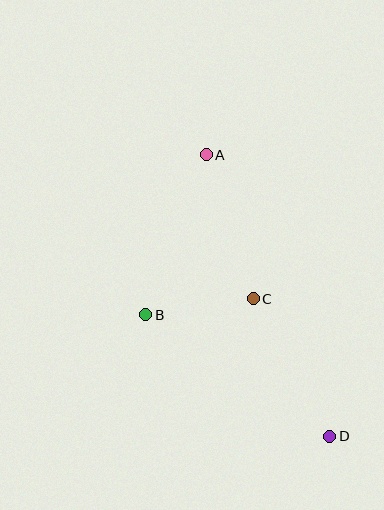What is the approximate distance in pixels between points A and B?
The distance between A and B is approximately 171 pixels.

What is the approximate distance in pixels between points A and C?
The distance between A and C is approximately 152 pixels.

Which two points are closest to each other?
Points B and C are closest to each other.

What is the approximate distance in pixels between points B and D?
The distance between B and D is approximately 220 pixels.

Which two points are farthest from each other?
Points A and D are farthest from each other.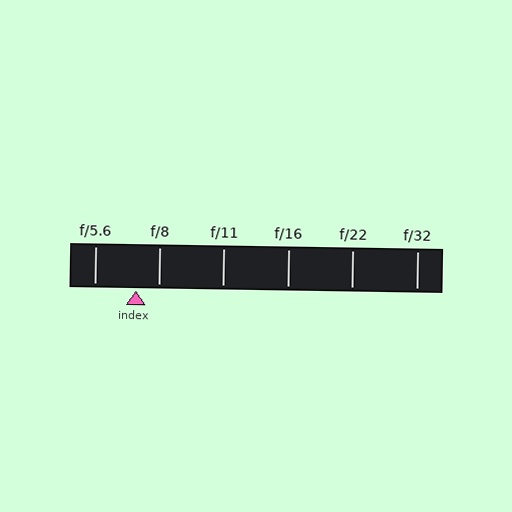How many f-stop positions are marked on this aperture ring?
There are 6 f-stop positions marked.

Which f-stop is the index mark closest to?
The index mark is closest to f/8.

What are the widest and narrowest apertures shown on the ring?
The widest aperture shown is f/5.6 and the narrowest is f/32.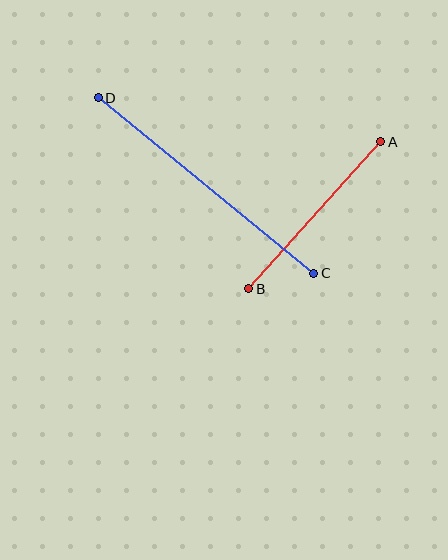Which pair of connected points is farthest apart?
Points C and D are farthest apart.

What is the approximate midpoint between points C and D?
The midpoint is at approximately (206, 186) pixels.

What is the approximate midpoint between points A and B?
The midpoint is at approximately (315, 215) pixels.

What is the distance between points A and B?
The distance is approximately 198 pixels.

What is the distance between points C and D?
The distance is approximately 278 pixels.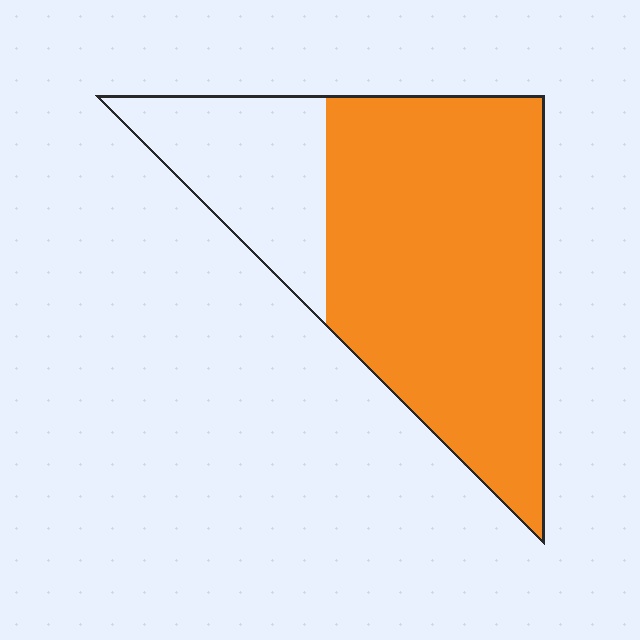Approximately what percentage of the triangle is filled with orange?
Approximately 75%.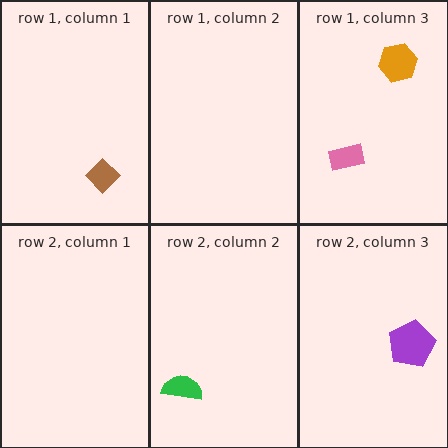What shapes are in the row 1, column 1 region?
The brown diamond.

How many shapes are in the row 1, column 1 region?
1.